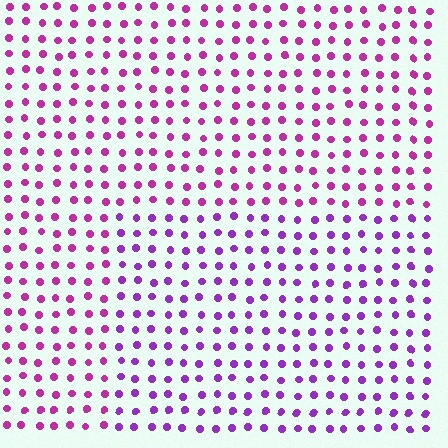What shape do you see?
I see a rectangle.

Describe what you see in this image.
The image is filled with small magenta elements in a uniform arrangement. A rectangle-shaped region is visible where the elements are tinted to a slightly different hue, forming a subtle color boundary.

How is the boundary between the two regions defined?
The boundary is defined purely by a slight shift in hue (about 30 degrees). Spacing, size, and orientation are identical on both sides.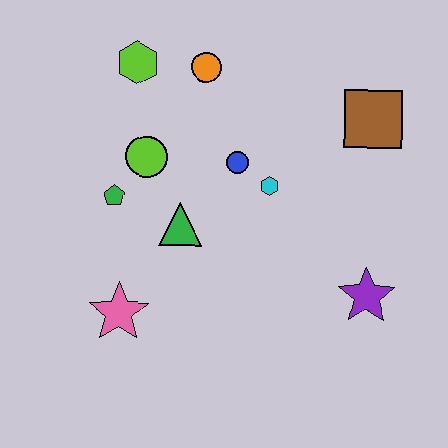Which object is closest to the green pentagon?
The lime circle is closest to the green pentagon.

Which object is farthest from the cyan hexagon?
The pink star is farthest from the cyan hexagon.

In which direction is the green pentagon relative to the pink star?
The green pentagon is above the pink star.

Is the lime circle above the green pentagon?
Yes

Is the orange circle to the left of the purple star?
Yes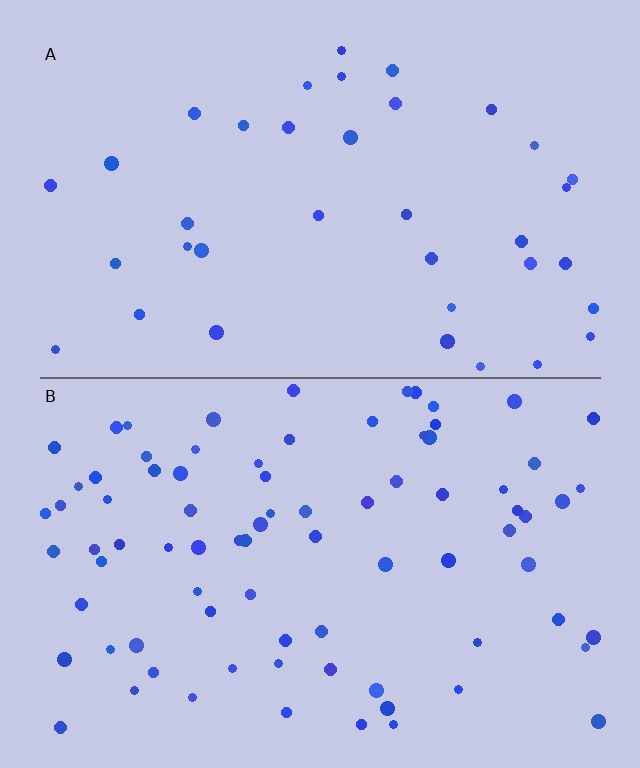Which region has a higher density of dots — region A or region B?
B (the bottom).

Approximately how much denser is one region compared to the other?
Approximately 2.2× — region B over region A.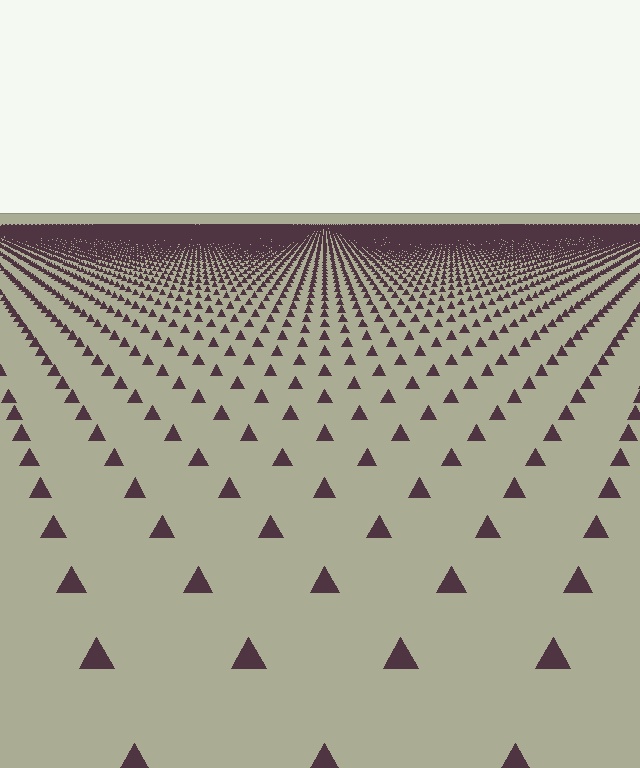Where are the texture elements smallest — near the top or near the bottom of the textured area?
Near the top.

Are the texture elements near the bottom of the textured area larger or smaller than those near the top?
Larger. Near the bottom, elements are closer to the viewer and appear at a bigger on-screen size.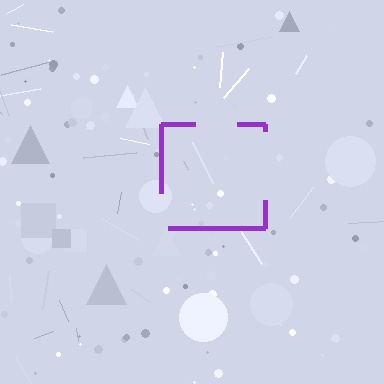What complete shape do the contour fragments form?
The contour fragments form a square.